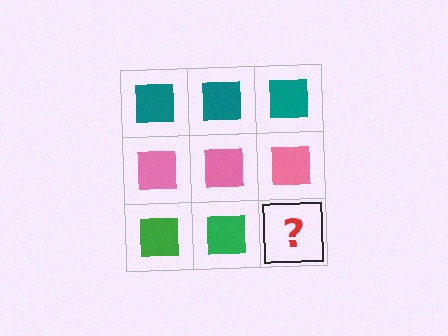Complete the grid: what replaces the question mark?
The question mark should be replaced with a green square.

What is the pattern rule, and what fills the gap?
The rule is that each row has a consistent color. The gap should be filled with a green square.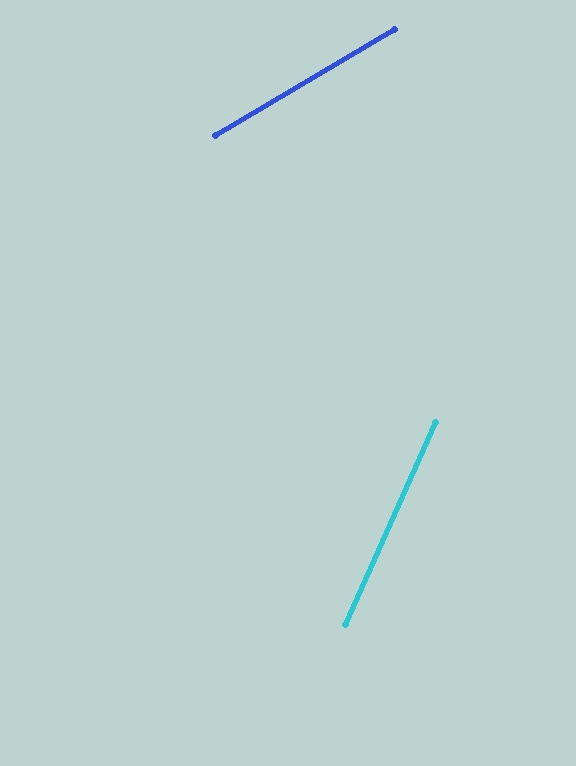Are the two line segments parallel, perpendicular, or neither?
Neither parallel nor perpendicular — they differ by about 35°.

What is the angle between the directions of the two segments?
Approximately 35 degrees.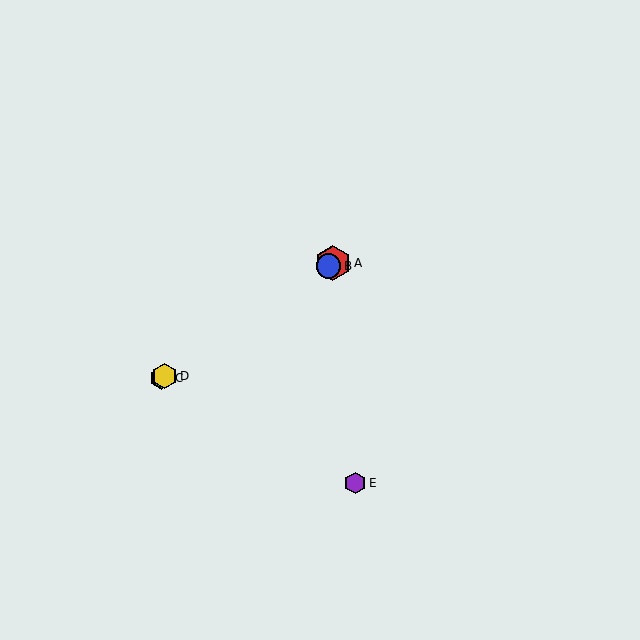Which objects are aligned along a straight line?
Objects A, B, C, D are aligned along a straight line.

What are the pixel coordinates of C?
Object C is at (161, 378).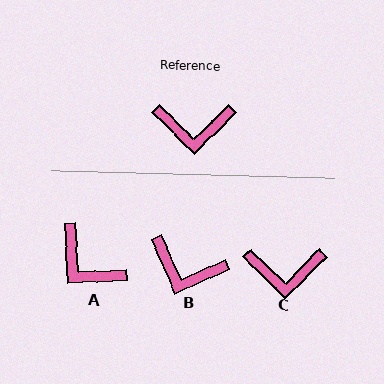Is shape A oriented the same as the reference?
No, it is off by about 43 degrees.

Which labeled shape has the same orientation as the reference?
C.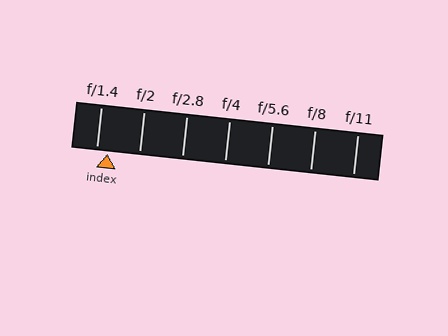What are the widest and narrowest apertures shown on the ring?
The widest aperture shown is f/1.4 and the narrowest is f/11.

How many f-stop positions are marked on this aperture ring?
There are 7 f-stop positions marked.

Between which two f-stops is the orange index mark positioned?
The index mark is between f/1.4 and f/2.